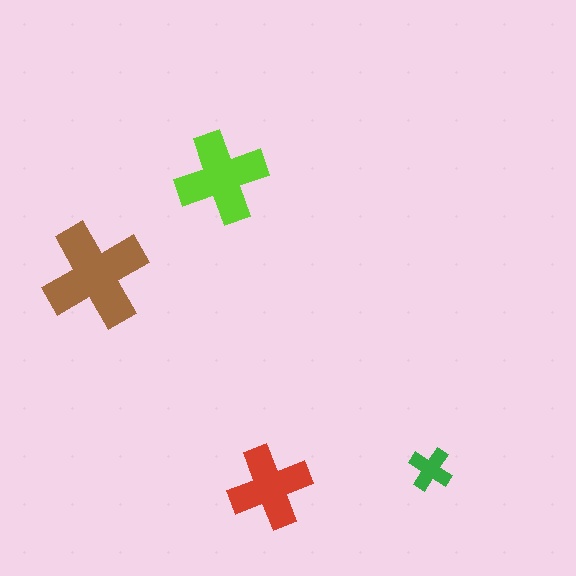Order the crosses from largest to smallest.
the brown one, the lime one, the red one, the green one.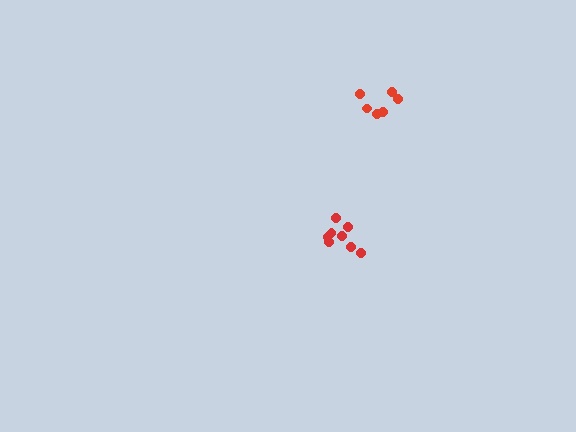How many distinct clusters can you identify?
There are 2 distinct clusters.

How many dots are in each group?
Group 1: 8 dots, Group 2: 6 dots (14 total).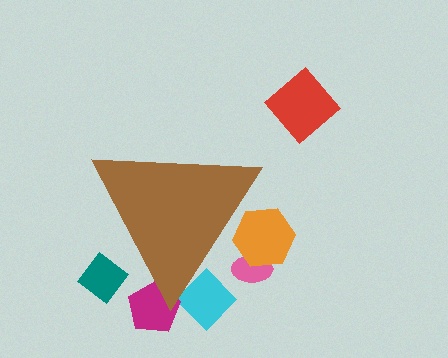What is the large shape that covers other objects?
A brown triangle.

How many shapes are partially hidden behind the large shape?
5 shapes are partially hidden.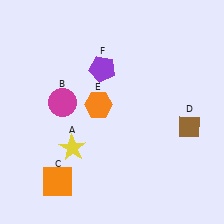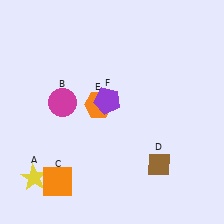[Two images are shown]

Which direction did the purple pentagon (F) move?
The purple pentagon (F) moved down.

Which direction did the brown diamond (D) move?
The brown diamond (D) moved down.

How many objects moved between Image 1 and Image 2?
3 objects moved between the two images.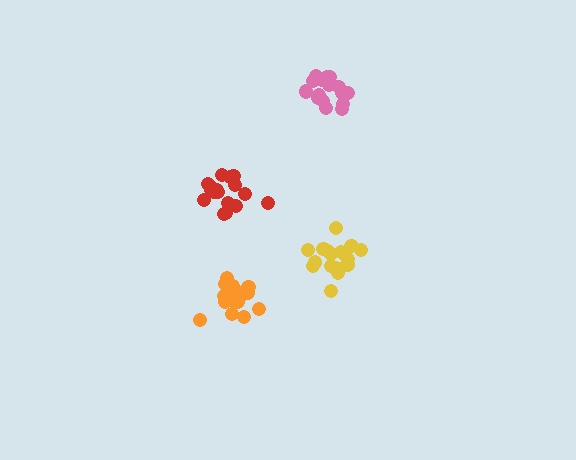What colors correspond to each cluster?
The clusters are colored: pink, red, yellow, orange.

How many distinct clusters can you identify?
There are 4 distinct clusters.